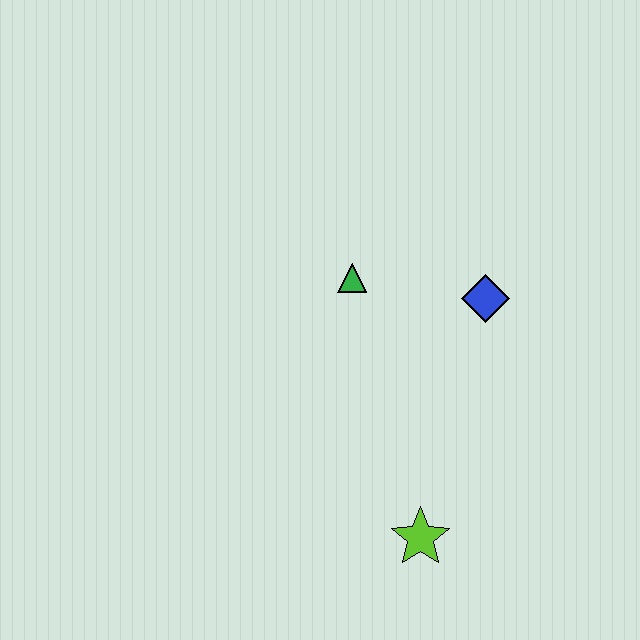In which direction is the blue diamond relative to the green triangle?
The blue diamond is to the right of the green triangle.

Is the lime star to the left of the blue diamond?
Yes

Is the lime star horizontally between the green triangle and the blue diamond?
Yes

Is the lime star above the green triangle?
No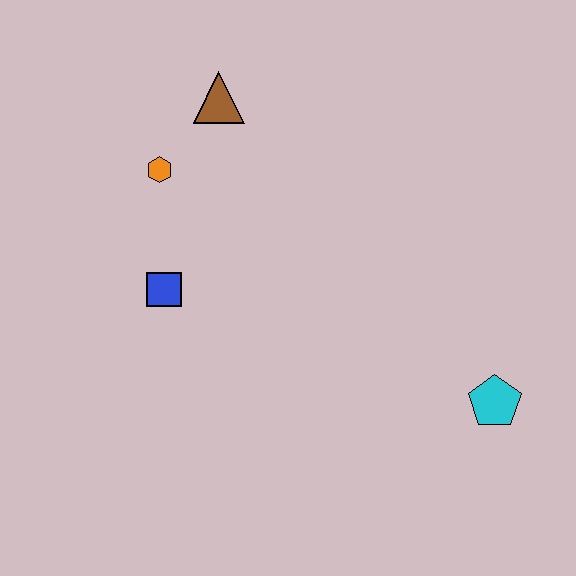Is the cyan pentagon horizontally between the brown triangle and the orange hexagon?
No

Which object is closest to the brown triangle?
The orange hexagon is closest to the brown triangle.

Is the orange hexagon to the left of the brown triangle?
Yes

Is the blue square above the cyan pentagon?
Yes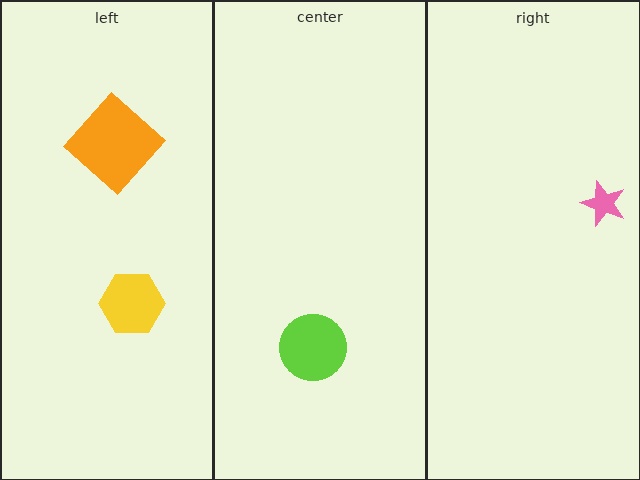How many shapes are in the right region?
1.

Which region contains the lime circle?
The center region.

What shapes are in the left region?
The orange diamond, the yellow hexagon.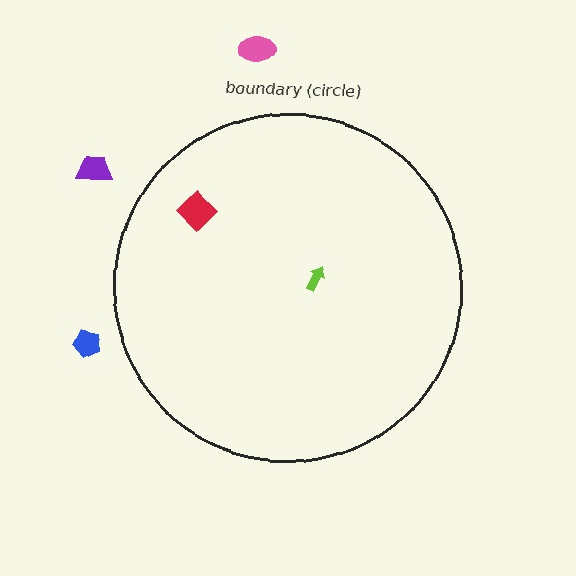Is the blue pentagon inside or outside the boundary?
Outside.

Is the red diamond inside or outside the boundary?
Inside.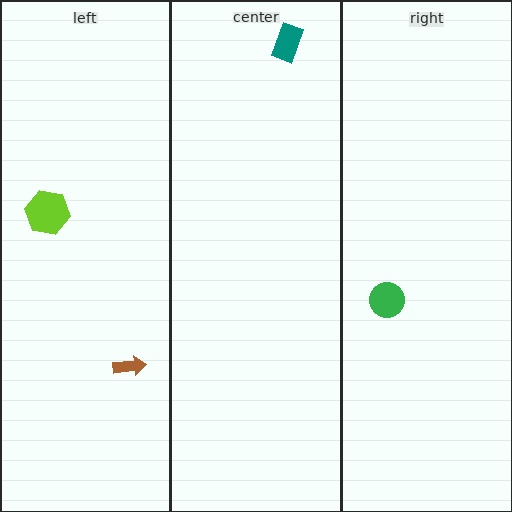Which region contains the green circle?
The right region.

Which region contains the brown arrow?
The left region.